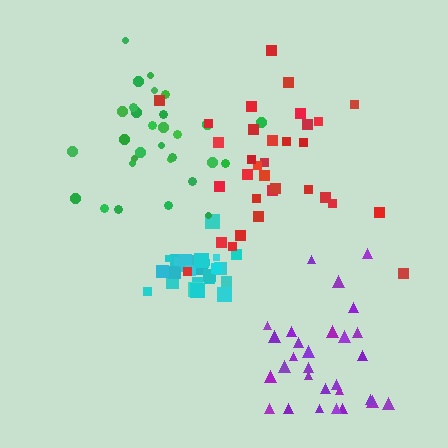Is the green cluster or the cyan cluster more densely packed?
Cyan.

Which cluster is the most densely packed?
Cyan.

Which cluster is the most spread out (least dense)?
Red.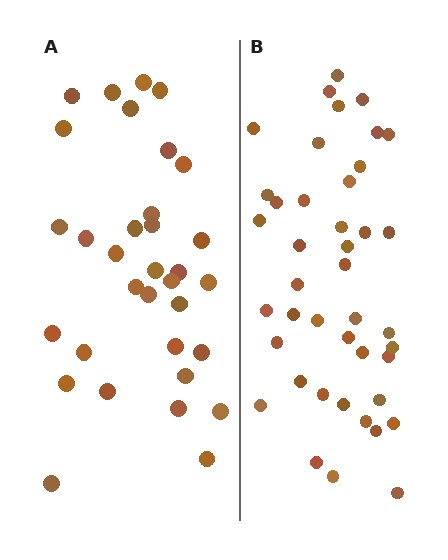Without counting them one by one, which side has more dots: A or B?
Region B (the right region) has more dots.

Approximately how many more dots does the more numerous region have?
Region B has roughly 8 or so more dots than region A.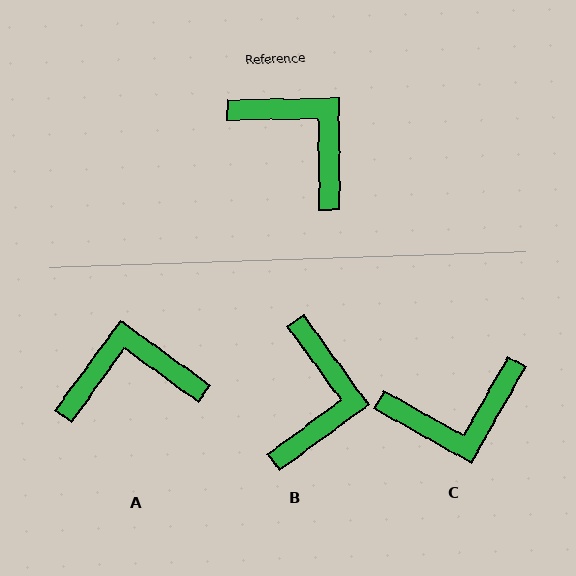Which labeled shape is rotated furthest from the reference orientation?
C, about 120 degrees away.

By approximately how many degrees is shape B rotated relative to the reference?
Approximately 55 degrees clockwise.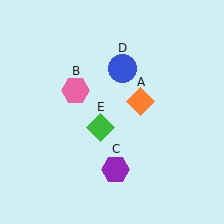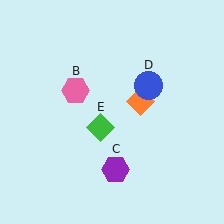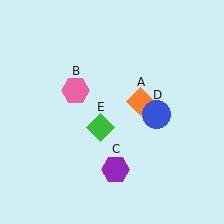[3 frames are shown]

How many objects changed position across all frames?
1 object changed position: blue circle (object D).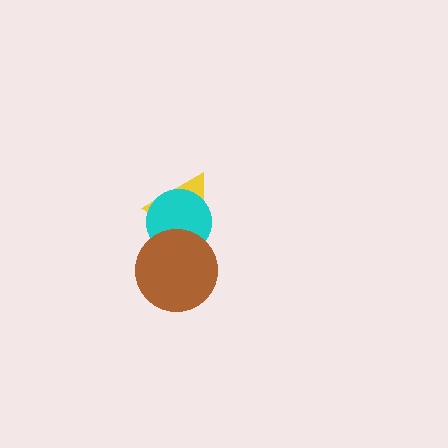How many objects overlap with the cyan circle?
2 objects overlap with the cyan circle.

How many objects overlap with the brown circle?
2 objects overlap with the brown circle.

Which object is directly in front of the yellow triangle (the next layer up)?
The cyan circle is directly in front of the yellow triangle.